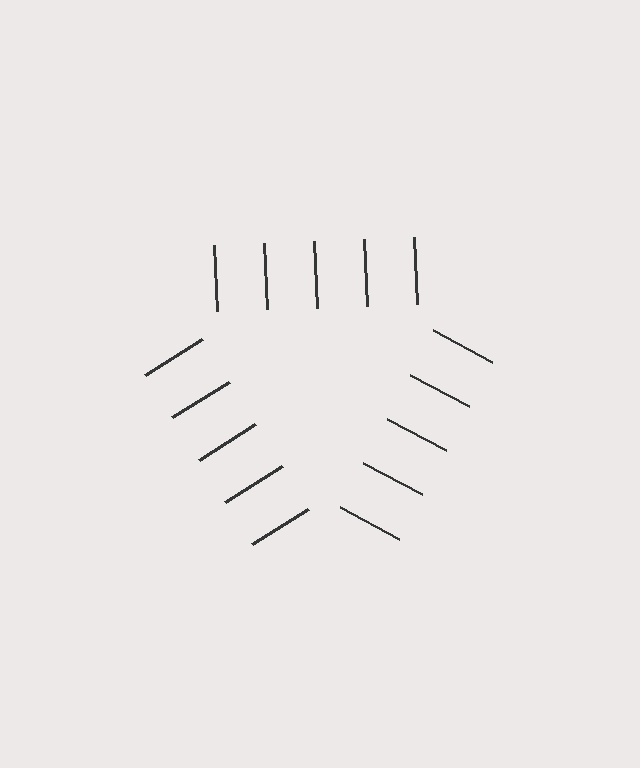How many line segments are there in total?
15 — 5 along each of the 3 edges.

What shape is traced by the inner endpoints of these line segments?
An illusory triangle — the line segments terminate on its edges but no continuous stroke is drawn.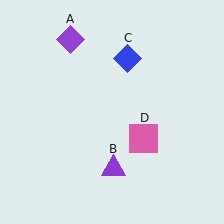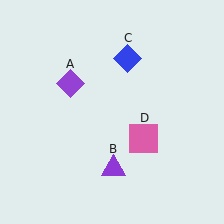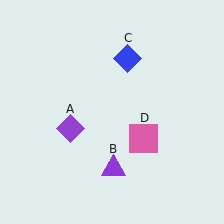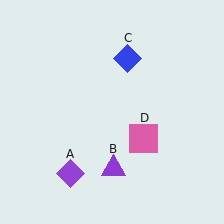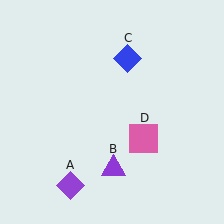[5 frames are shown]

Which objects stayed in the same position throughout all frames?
Purple triangle (object B) and blue diamond (object C) and pink square (object D) remained stationary.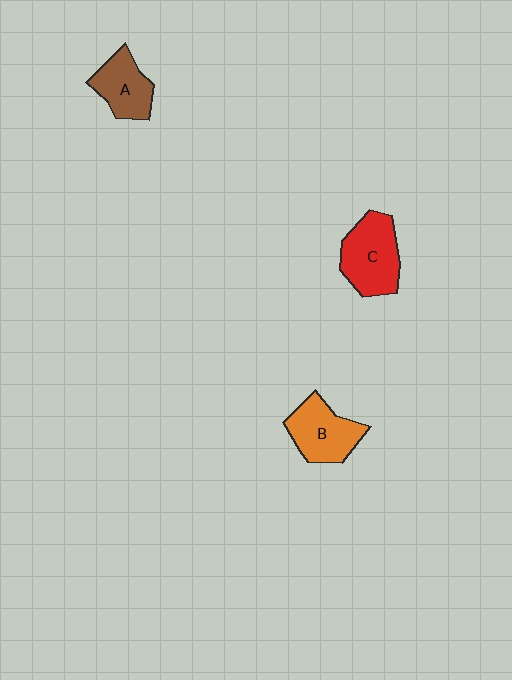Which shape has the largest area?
Shape C (red).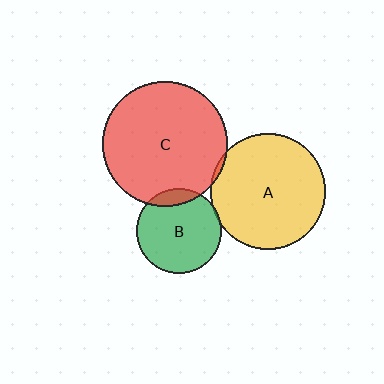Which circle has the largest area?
Circle C (red).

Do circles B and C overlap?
Yes.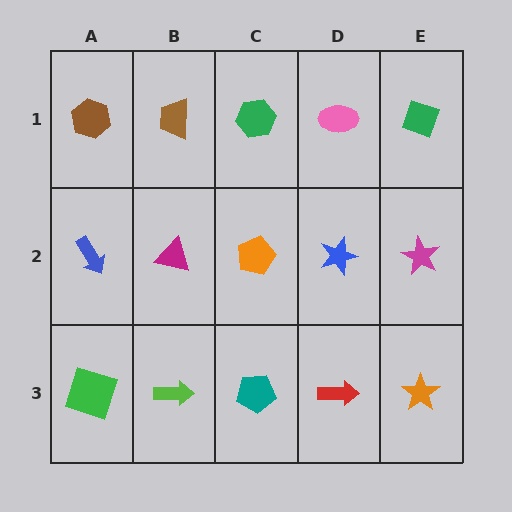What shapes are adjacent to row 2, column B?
A brown trapezoid (row 1, column B), a lime arrow (row 3, column B), a blue arrow (row 2, column A), an orange pentagon (row 2, column C).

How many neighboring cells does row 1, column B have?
3.